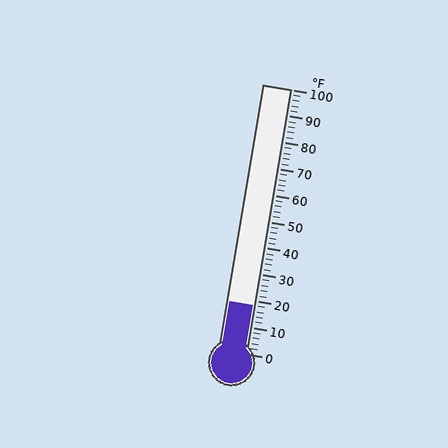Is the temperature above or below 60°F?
The temperature is below 60°F.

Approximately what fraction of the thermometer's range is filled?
The thermometer is filled to approximately 20% of its range.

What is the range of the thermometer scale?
The thermometer scale ranges from 0°F to 100°F.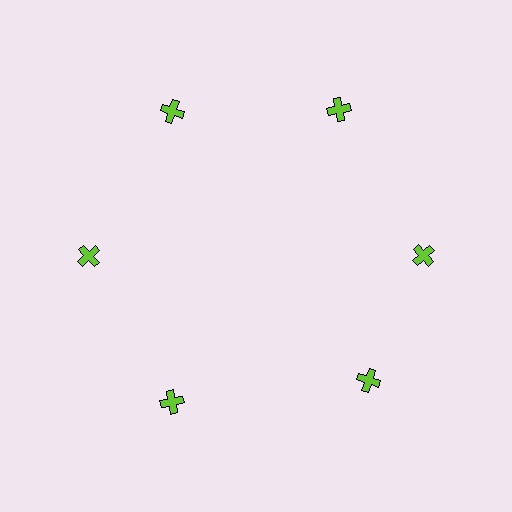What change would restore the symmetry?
The symmetry would be restored by rotating it back into even spacing with its neighbors so that all 6 crosses sit at equal angles and equal distance from the center.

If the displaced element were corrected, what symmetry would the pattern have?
It would have 6-fold rotational symmetry — the pattern would map onto itself every 60 degrees.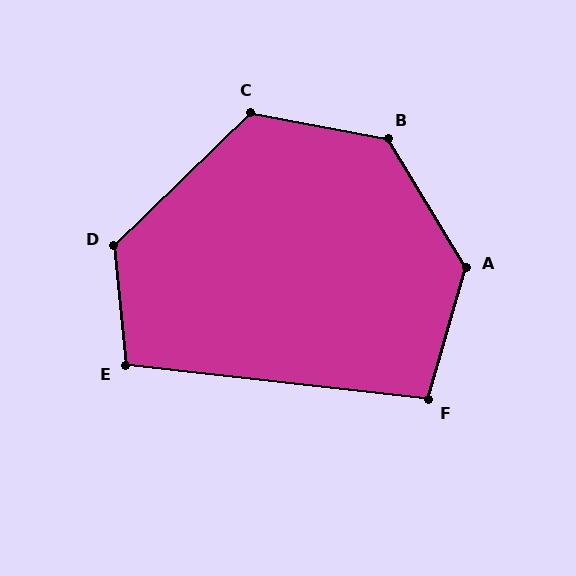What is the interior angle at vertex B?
Approximately 132 degrees (obtuse).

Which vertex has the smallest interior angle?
F, at approximately 99 degrees.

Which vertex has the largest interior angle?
A, at approximately 133 degrees.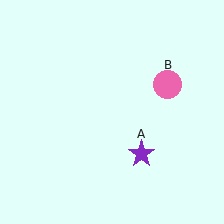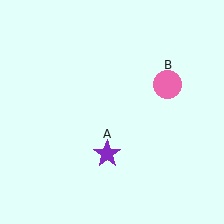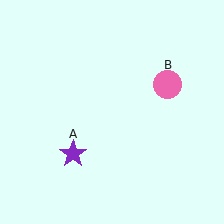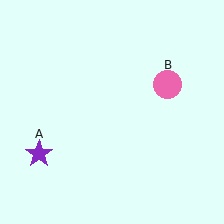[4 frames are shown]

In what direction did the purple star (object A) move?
The purple star (object A) moved left.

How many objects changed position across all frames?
1 object changed position: purple star (object A).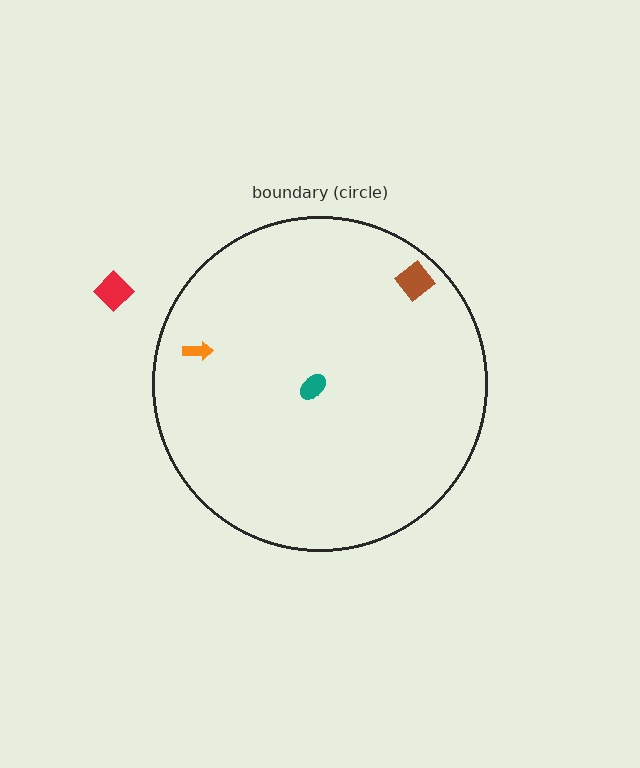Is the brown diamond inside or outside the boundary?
Inside.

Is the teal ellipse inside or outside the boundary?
Inside.